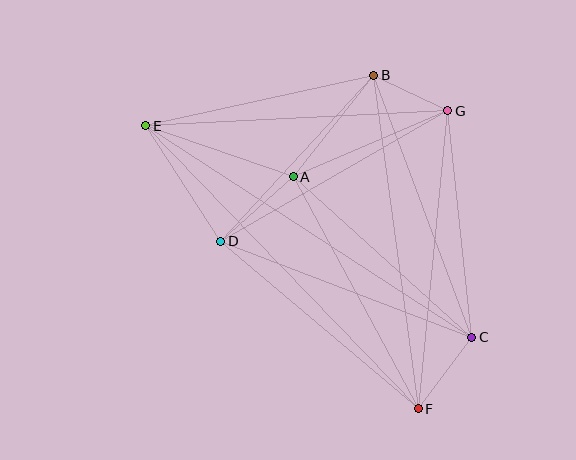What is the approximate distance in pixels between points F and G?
The distance between F and G is approximately 300 pixels.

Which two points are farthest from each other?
Points E and F are farthest from each other.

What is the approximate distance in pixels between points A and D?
The distance between A and D is approximately 97 pixels.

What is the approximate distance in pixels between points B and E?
The distance between B and E is approximately 233 pixels.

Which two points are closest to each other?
Points B and G are closest to each other.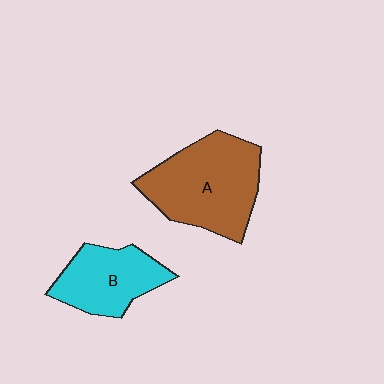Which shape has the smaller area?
Shape B (cyan).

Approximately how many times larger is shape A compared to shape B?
Approximately 1.5 times.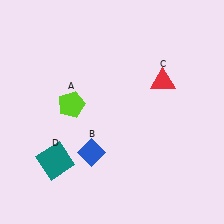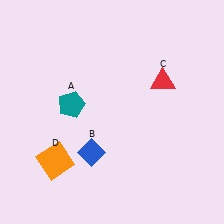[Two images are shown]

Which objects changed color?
A changed from lime to teal. D changed from teal to orange.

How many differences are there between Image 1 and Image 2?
There are 2 differences between the two images.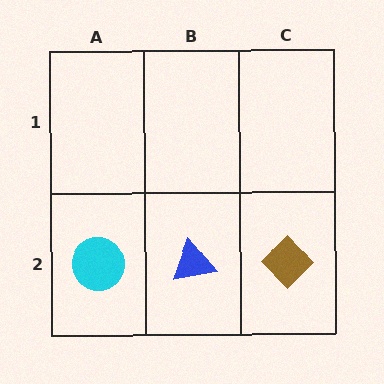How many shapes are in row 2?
3 shapes.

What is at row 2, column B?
A blue triangle.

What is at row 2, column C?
A brown diamond.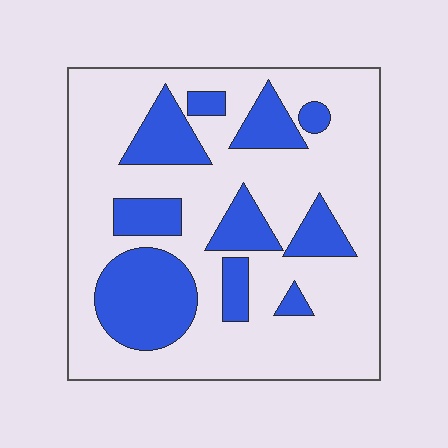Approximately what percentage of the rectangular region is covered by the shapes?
Approximately 30%.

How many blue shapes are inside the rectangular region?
10.